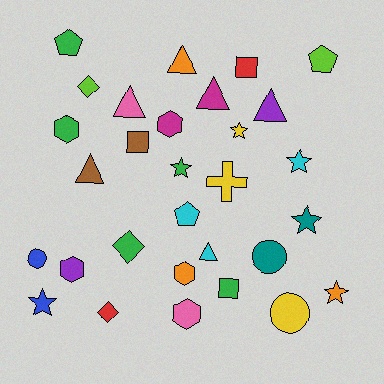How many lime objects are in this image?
There are 2 lime objects.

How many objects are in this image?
There are 30 objects.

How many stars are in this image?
There are 6 stars.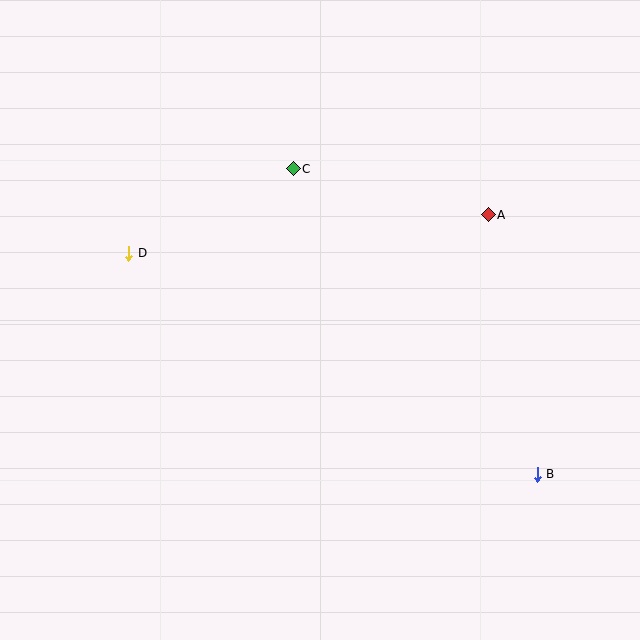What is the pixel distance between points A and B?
The distance between A and B is 264 pixels.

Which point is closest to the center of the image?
Point C at (293, 169) is closest to the center.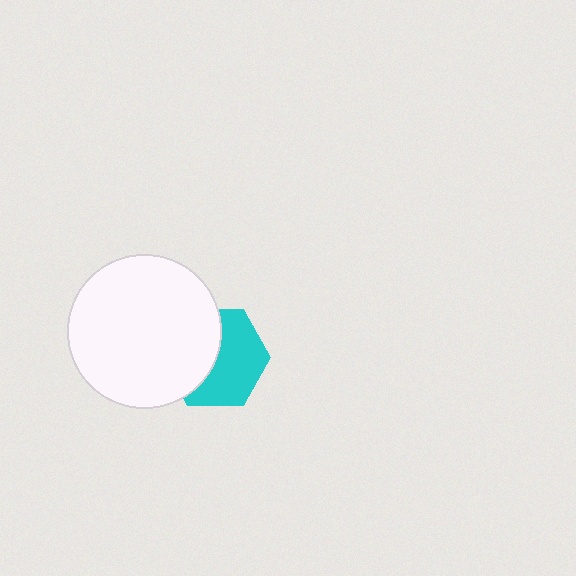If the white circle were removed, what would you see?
You would see the complete cyan hexagon.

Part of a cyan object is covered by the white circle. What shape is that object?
It is a hexagon.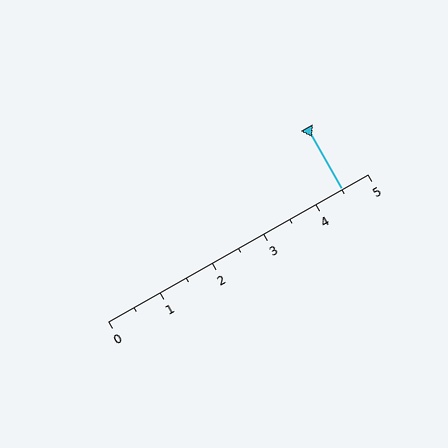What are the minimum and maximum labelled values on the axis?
The axis runs from 0 to 5.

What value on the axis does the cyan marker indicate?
The marker indicates approximately 4.5.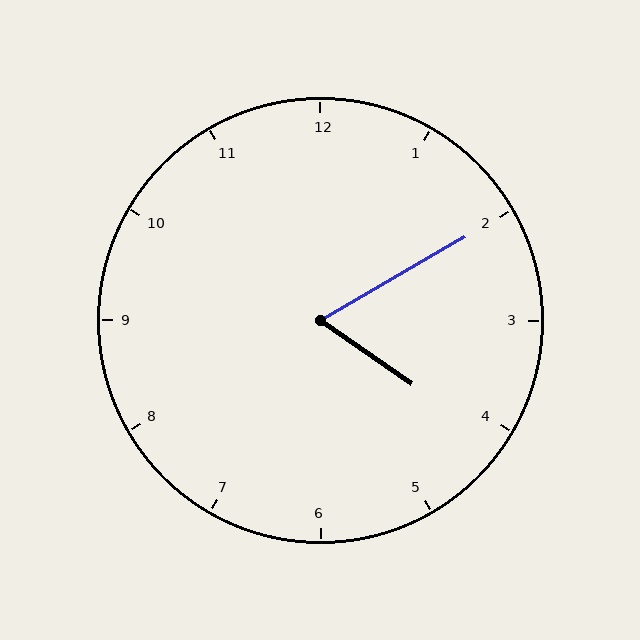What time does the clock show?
4:10.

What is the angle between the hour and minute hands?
Approximately 65 degrees.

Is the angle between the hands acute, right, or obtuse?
It is acute.